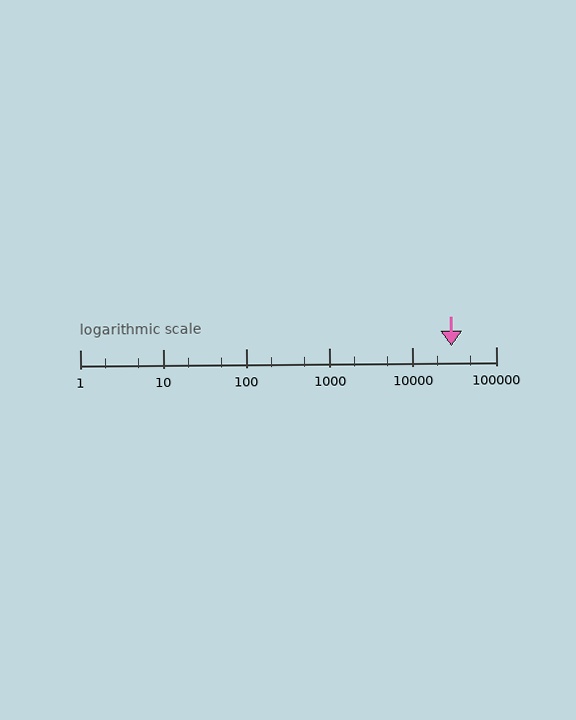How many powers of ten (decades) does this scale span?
The scale spans 5 decades, from 1 to 100000.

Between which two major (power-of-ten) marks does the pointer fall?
The pointer is between 10000 and 100000.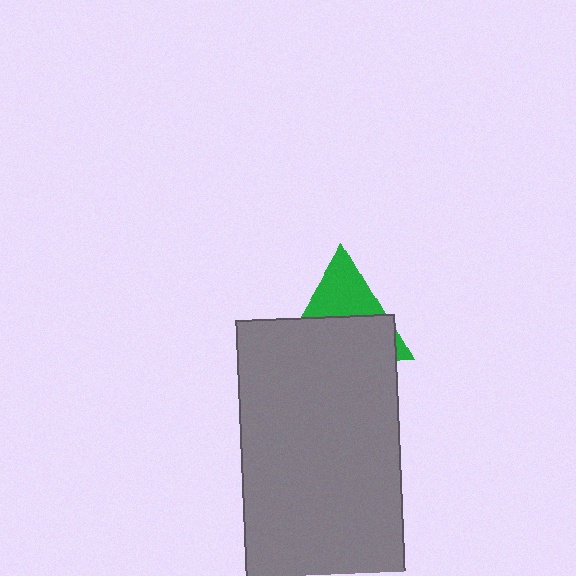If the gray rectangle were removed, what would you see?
You would see the complete green triangle.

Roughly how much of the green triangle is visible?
A small part of it is visible (roughly 40%).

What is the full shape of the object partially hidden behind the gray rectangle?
The partially hidden object is a green triangle.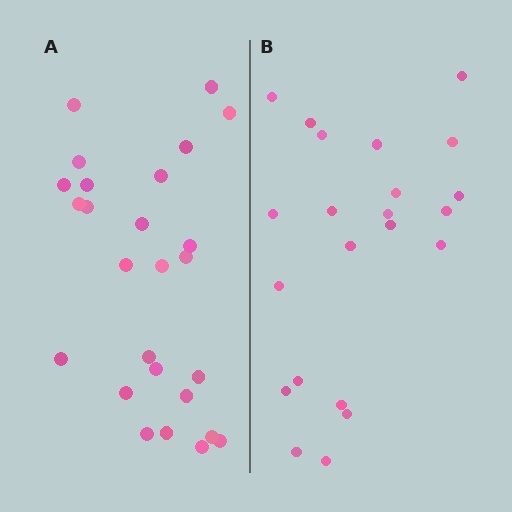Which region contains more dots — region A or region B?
Region A (the left region) has more dots.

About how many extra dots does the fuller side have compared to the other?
Region A has about 4 more dots than region B.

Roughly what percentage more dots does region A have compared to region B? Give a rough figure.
About 20% more.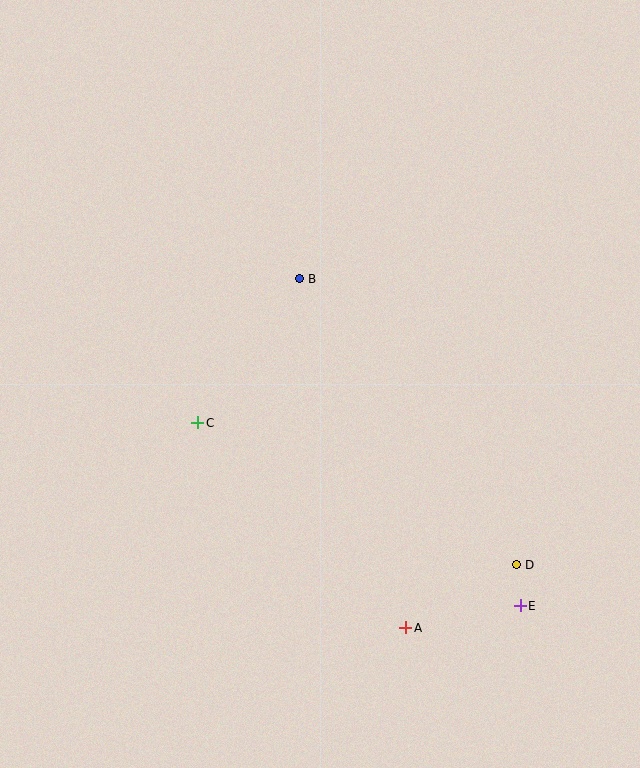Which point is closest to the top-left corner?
Point B is closest to the top-left corner.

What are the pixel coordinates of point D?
Point D is at (517, 565).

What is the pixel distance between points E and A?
The distance between E and A is 116 pixels.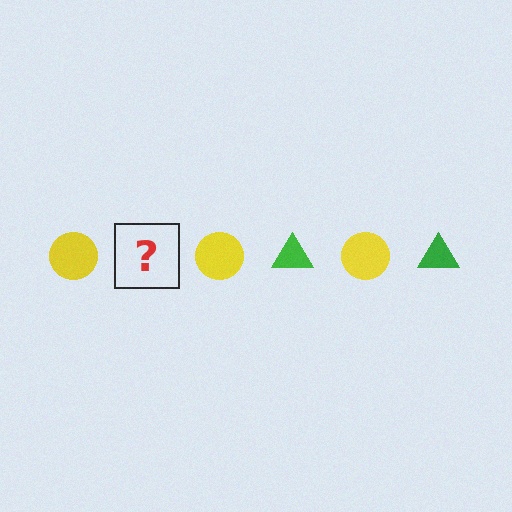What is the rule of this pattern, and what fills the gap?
The rule is that the pattern alternates between yellow circle and green triangle. The gap should be filled with a green triangle.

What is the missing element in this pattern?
The missing element is a green triangle.